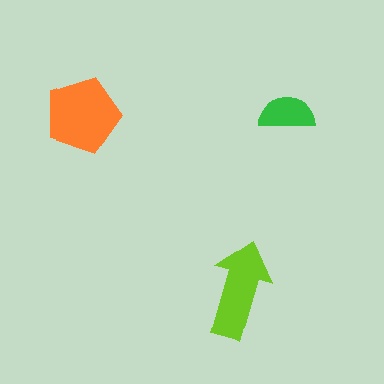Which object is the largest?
The orange pentagon.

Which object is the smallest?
The green semicircle.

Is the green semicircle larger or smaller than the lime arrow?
Smaller.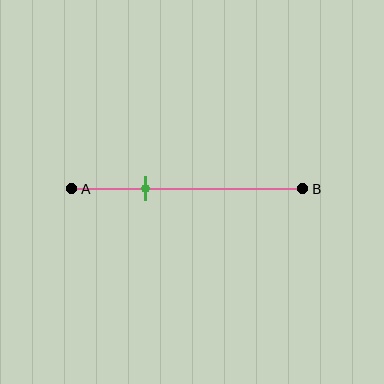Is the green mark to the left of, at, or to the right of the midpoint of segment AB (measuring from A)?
The green mark is to the left of the midpoint of segment AB.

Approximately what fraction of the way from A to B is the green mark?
The green mark is approximately 30% of the way from A to B.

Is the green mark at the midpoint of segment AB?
No, the mark is at about 30% from A, not at the 50% midpoint.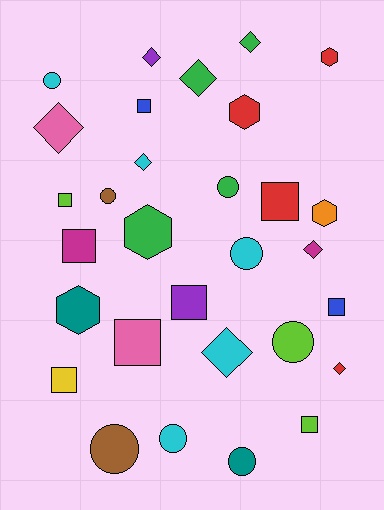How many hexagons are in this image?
There are 5 hexagons.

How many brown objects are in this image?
There are 2 brown objects.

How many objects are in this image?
There are 30 objects.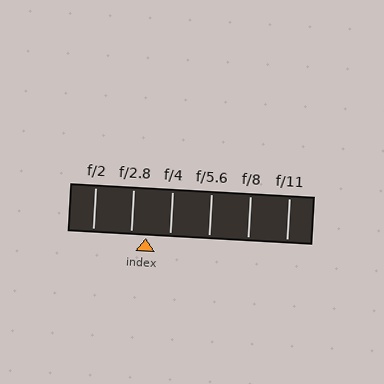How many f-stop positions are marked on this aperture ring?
There are 6 f-stop positions marked.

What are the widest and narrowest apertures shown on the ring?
The widest aperture shown is f/2 and the narrowest is f/11.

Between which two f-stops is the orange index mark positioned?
The index mark is between f/2.8 and f/4.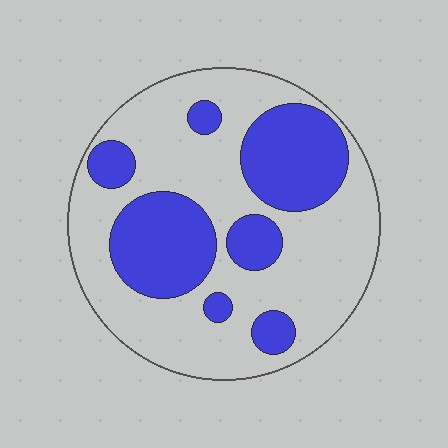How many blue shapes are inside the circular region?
7.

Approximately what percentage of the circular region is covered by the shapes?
Approximately 35%.